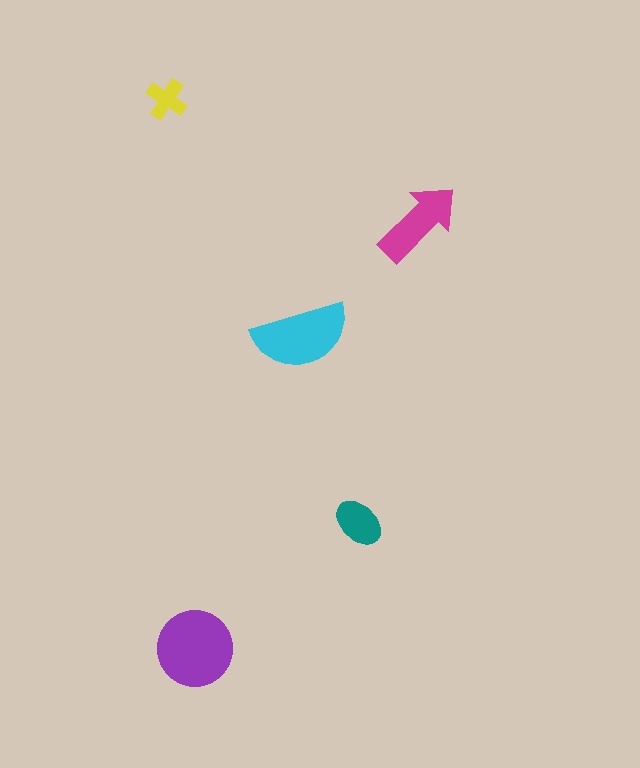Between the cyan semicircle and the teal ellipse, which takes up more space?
The cyan semicircle.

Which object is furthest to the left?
The yellow cross is leftmost.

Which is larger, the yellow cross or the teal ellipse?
The teal ellipse.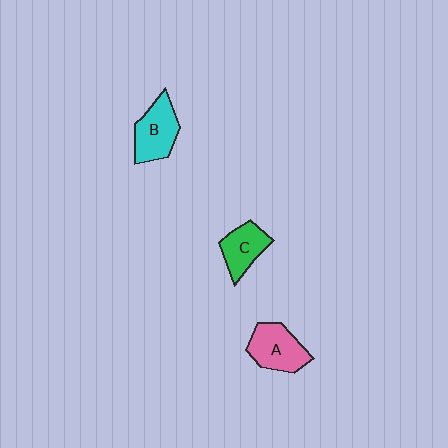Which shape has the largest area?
Shape A (pink).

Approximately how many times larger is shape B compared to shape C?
Approximately 1.2 times.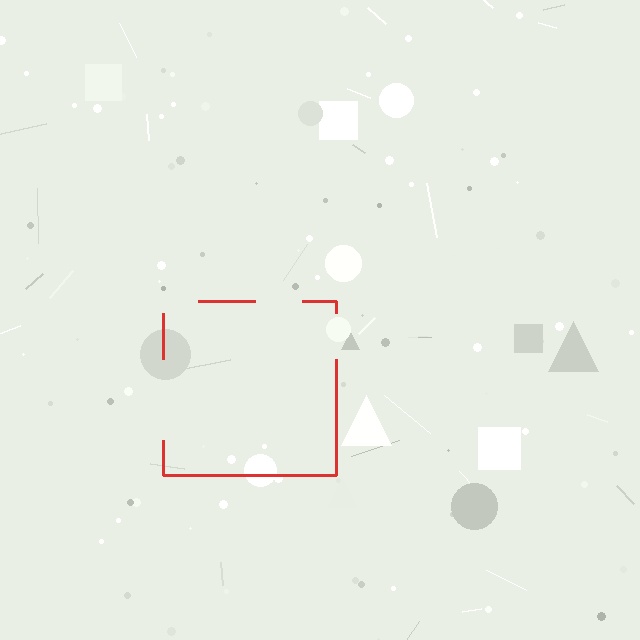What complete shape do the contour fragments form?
The contour fragments form a square.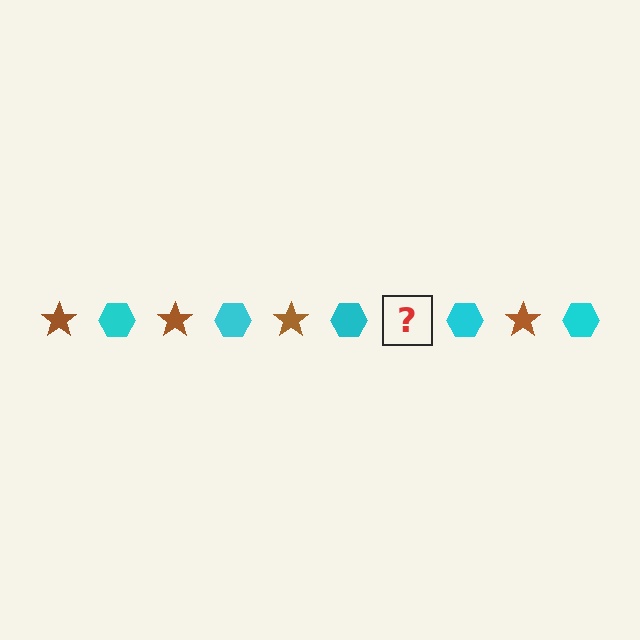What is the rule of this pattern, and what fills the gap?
The rule is that the pattern alternates between brown star and cyan hexagon. The gap should be filled with a brown star.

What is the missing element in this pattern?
The missing element is a brown star.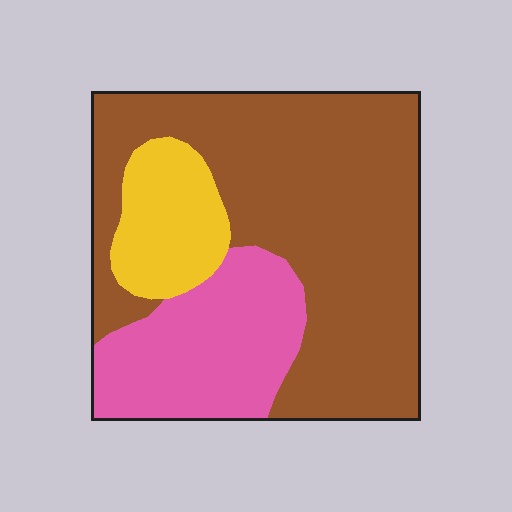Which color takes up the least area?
Yellow, at roughly 15%.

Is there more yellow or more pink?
Pink.